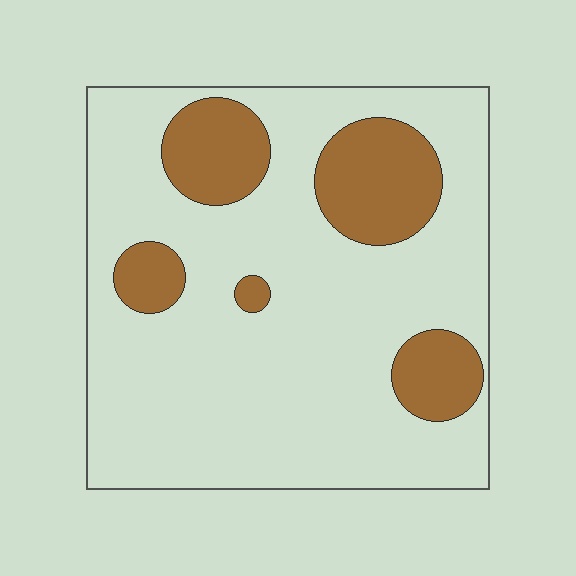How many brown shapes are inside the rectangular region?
5.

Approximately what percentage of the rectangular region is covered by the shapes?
Approximately 20%.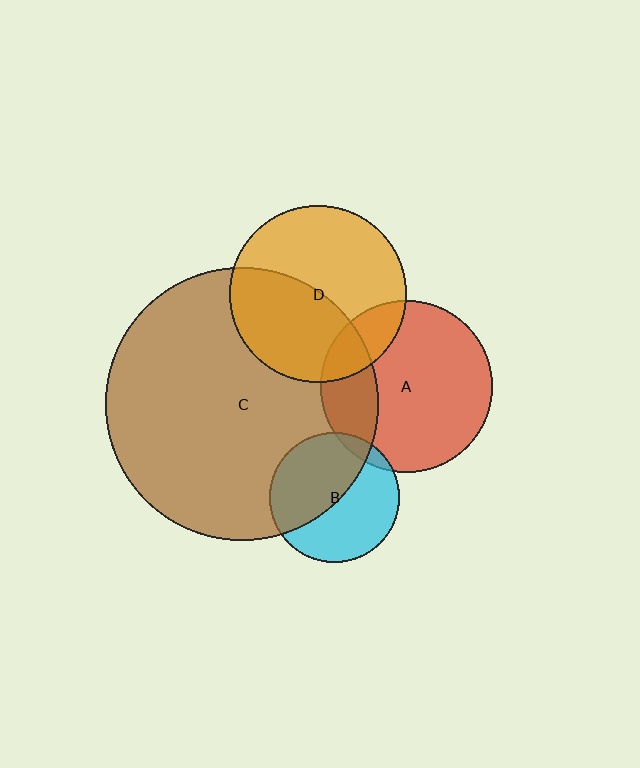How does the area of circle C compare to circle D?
Approximately 2.4 times.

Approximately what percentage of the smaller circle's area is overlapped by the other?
Approximately 50%.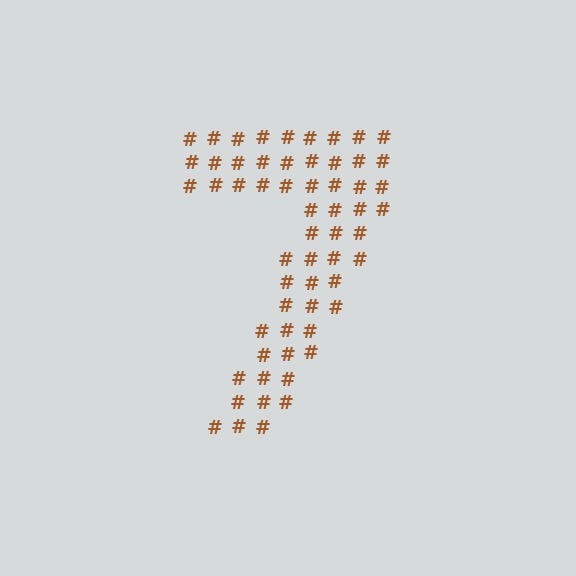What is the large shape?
The large shape is the digit 7.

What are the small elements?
The small elements are hash symbols.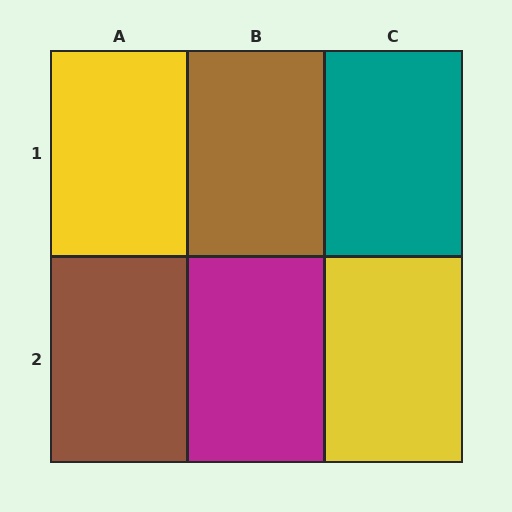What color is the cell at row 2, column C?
Yellow.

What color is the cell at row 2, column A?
Brown.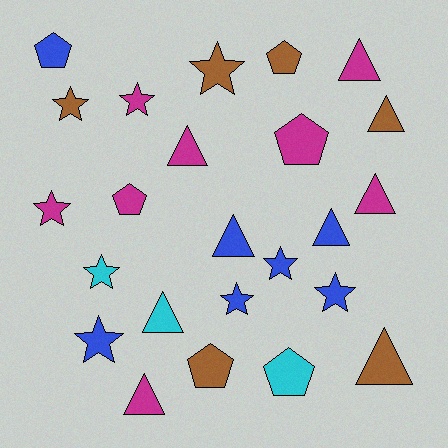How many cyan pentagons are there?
There is 1 cyan pentagon.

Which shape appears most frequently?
Triangle, with 9 objects.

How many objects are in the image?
There are 24 objects.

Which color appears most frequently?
Magenta, with 8 objects.